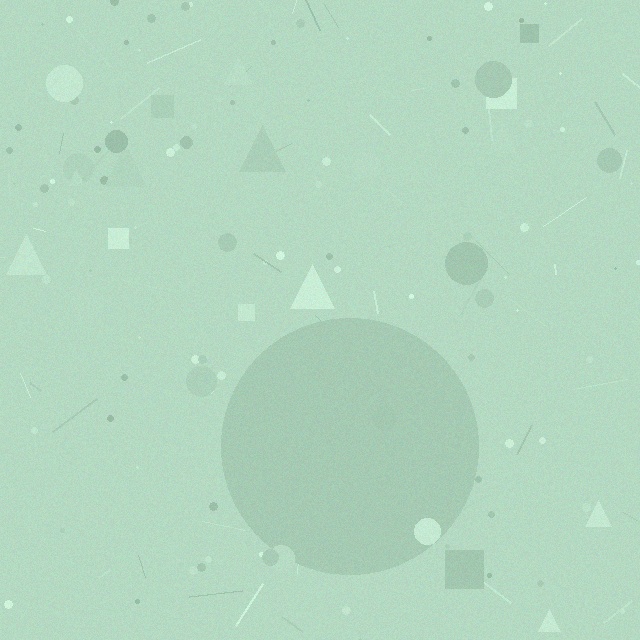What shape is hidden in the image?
A circle is hidden in the image.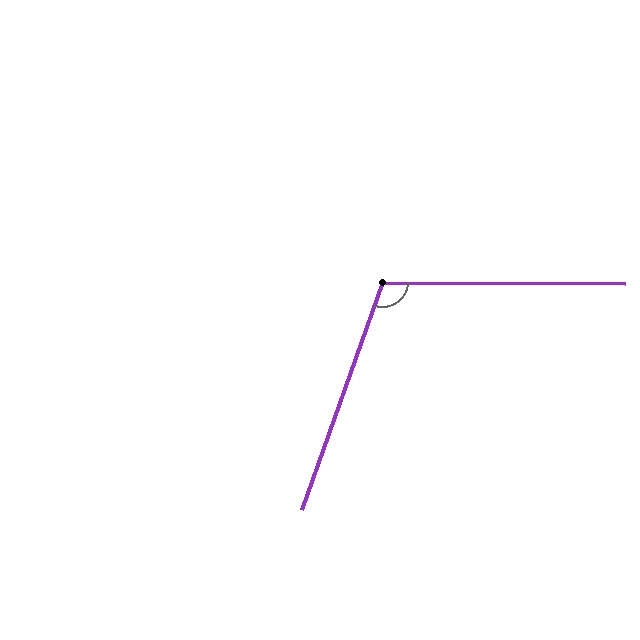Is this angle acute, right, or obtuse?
It is obtuse.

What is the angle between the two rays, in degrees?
Approximately 109 degrees.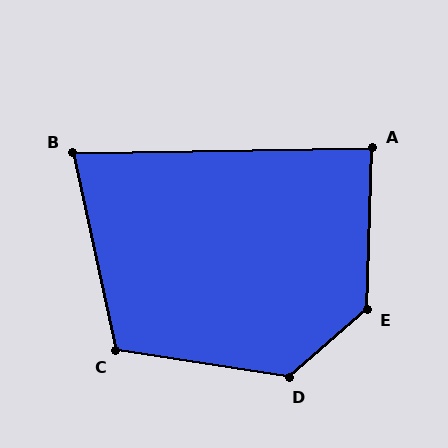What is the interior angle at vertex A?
Approximately 87 degrees (approximately right).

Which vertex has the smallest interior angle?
B, at approximately 79 degrees.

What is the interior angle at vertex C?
Approximately 111 degrees (obtuse).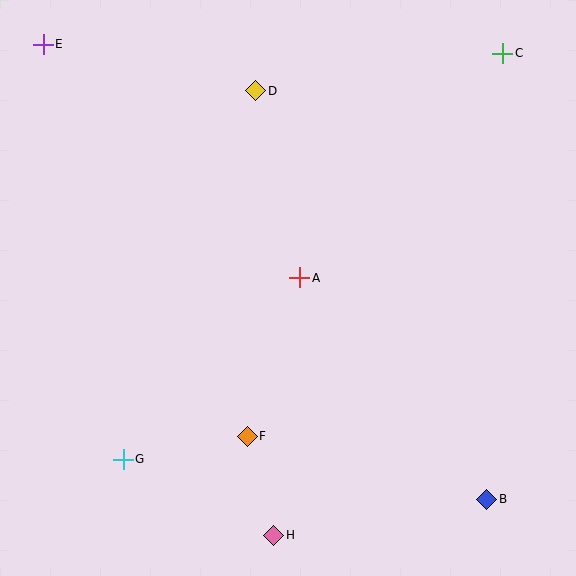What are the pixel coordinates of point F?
Point F is at (247, 436).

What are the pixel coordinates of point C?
Point C is at (503, 53).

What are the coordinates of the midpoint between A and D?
The midpoint between A and D is at (278, 184).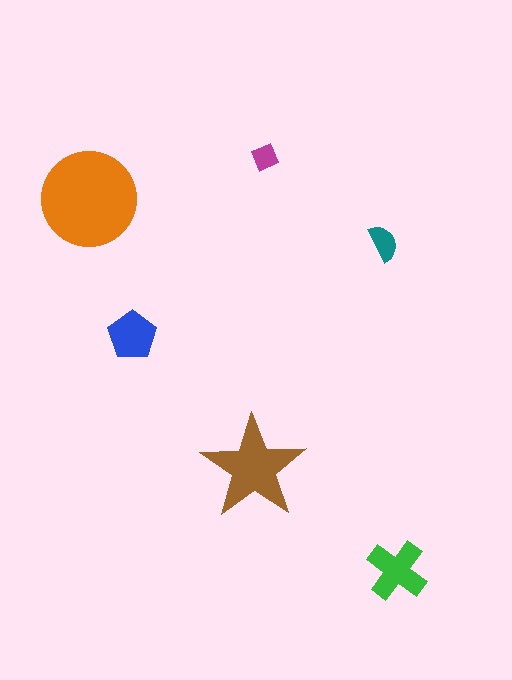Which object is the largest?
The orange circle.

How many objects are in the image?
There are 6 objects in the image.